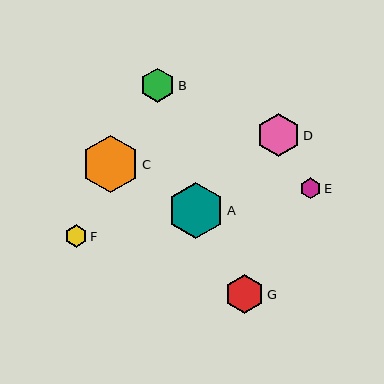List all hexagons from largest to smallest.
From largest to smallest: C, A, D, G, B, F, E.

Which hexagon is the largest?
Hexagon C is the largest with a size of approximately 58 pixels.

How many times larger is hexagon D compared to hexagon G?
Hexagon D is approximately 1.1 times the size of hexagon G.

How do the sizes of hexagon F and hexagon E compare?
Hexagon F and hexagon E are approximately the same size.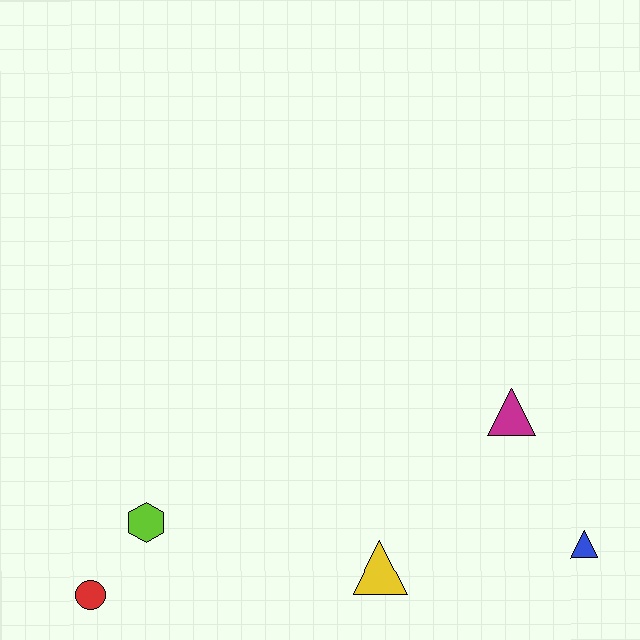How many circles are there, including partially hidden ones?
There is 1 circle.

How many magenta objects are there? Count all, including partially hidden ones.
There is 1 magenta object.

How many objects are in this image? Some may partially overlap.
There are 5 objects.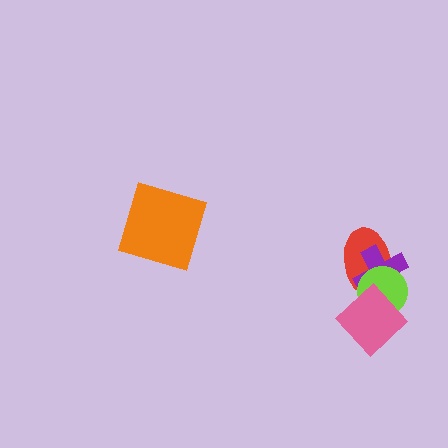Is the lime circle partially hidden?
Yes, it is partially covered by another shape.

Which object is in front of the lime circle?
The pink diamond is in front of the lime circle.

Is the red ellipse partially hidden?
Yes, it is partially covered by another shape.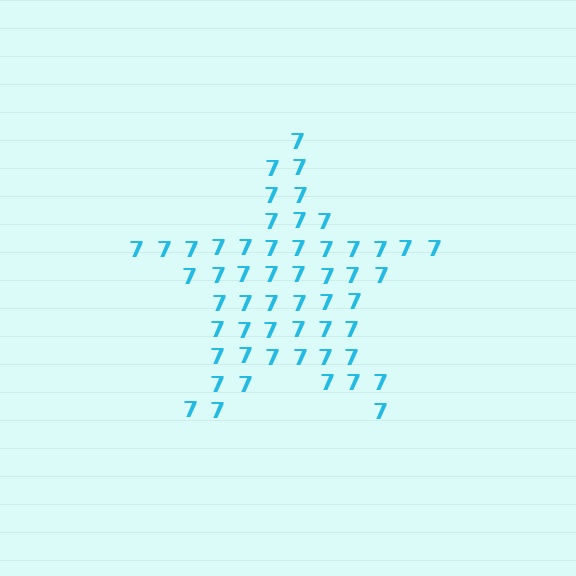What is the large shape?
The large shape is a star.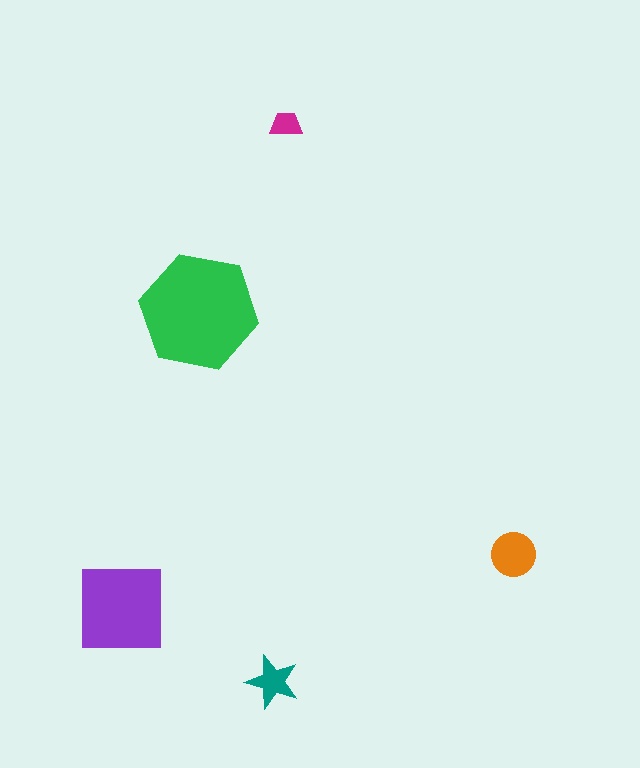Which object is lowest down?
The teal star is bottommost.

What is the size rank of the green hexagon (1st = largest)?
1st.